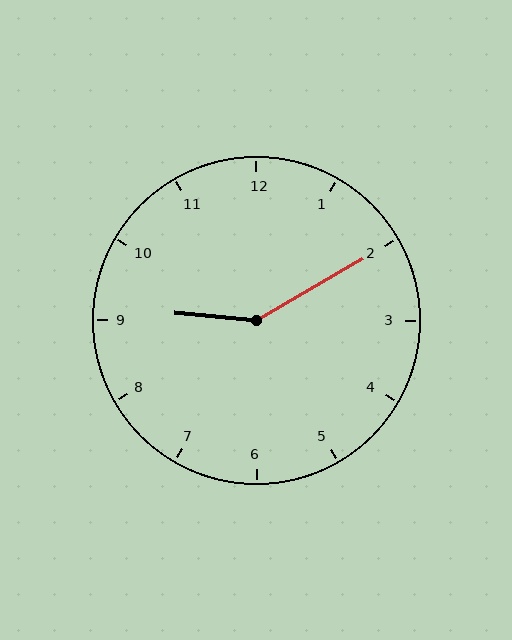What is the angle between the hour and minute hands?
Approximately 145 degrees.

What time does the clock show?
9:10.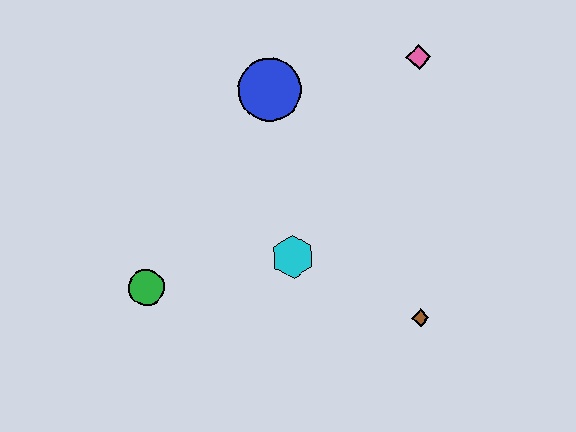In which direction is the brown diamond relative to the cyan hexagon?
The brown diamond is to the right of the cyan hexagon.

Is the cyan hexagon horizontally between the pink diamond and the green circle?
Yes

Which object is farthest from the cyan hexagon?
The pink diamond is farthest from the cyan hexagon.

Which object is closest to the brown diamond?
The cyan hexagon is closest to the brown diamond.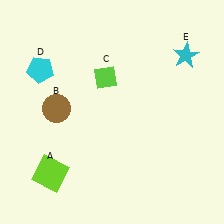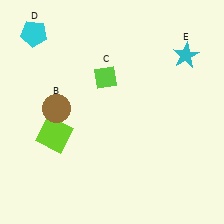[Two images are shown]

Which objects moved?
The objects that moved are: the lime square (A), the cyan pentagon (D).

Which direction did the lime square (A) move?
The lime square (A) moved up.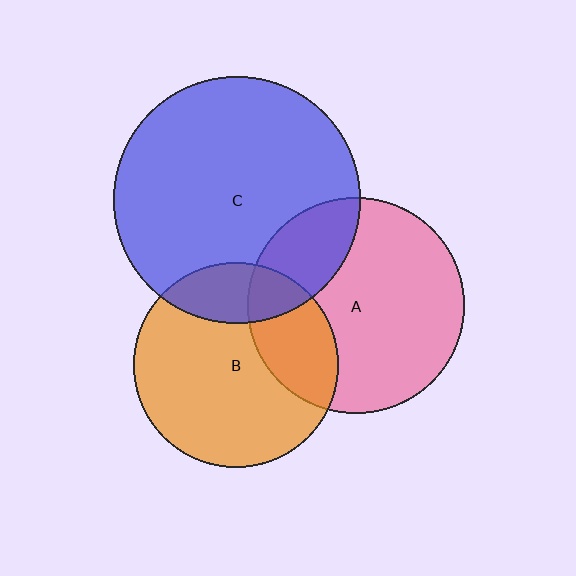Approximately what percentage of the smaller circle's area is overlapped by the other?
Approximately 25%.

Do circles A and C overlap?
Yes.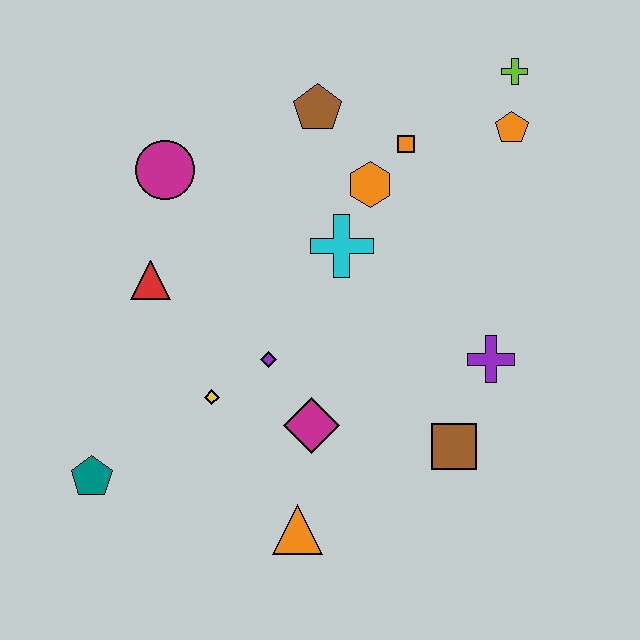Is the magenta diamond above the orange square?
No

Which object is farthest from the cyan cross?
The teal pentagon is farthest from the cyan cross.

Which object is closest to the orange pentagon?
The lime cross is closest to the orange pentagon.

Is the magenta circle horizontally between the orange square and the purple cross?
No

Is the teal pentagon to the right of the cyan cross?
No